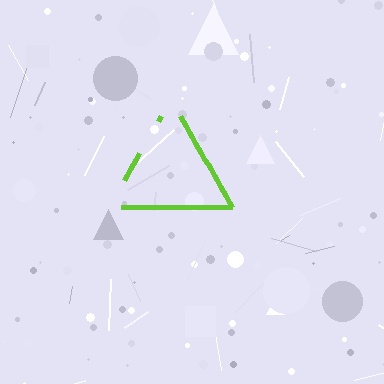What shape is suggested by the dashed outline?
The dashed outline suggests a triangle.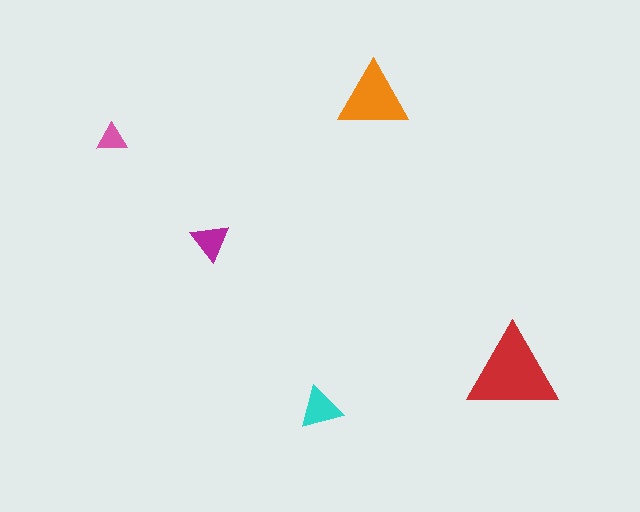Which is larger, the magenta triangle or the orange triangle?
The orange one.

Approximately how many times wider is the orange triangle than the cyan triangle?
About 1.5 times wider.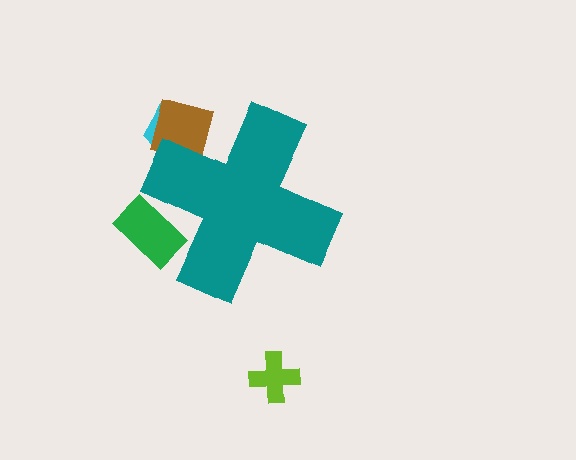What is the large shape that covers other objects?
A teal cross.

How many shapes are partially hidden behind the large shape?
3 shapes are partially hidden.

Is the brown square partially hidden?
Yes, the brown square is partially hidden behind the teal cross.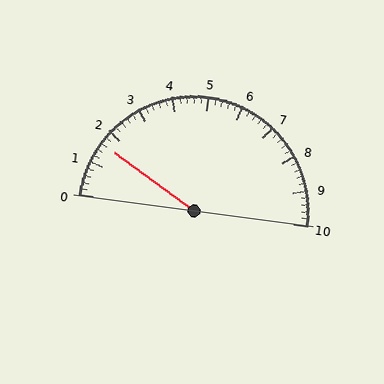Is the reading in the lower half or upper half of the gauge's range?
The reading is in the lower half of the range (0 to 10).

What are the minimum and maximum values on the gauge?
The gauge ranges from 0 to 10.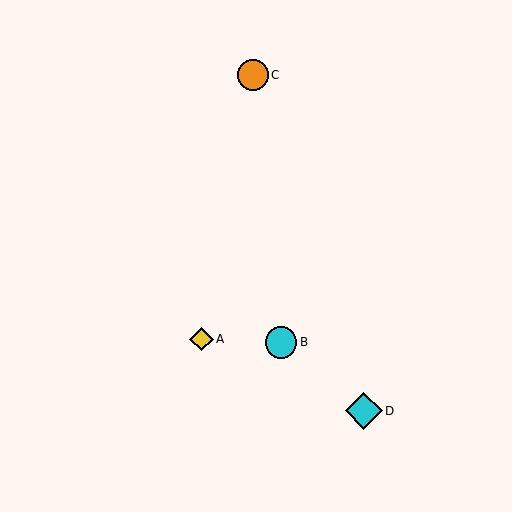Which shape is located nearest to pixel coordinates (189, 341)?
The yellow diamond (labeled A) at (202, 339) is nearest to that location.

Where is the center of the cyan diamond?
The center of the cyan diamond is at (364, 411).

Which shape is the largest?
The cyan diamond (labeled D) is the largest.